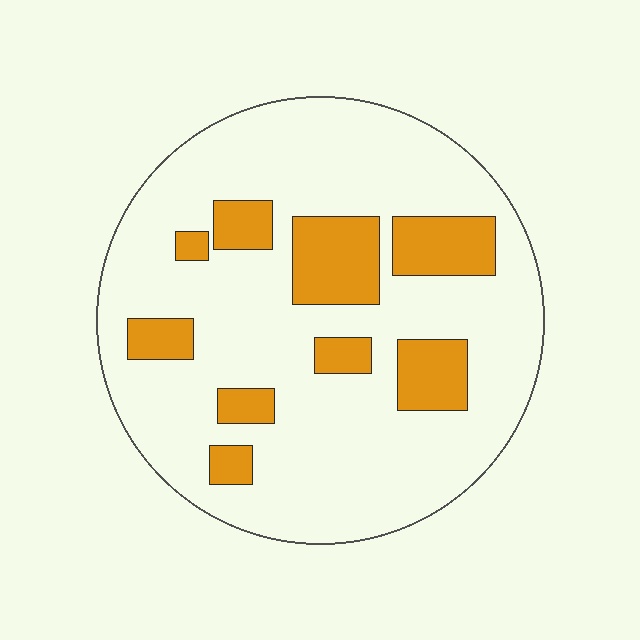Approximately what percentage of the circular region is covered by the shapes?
Approximately 20%.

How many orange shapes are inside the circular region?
9.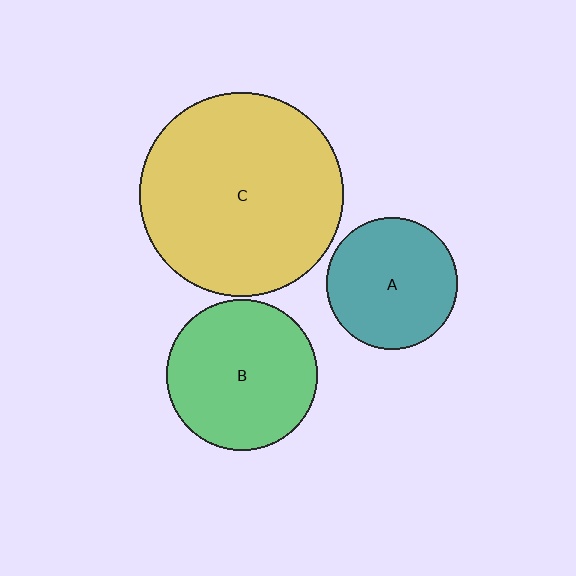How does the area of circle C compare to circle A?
Approximately 2.4 times.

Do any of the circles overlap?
No, none of the circles overlap.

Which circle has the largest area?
Circle C (yellow).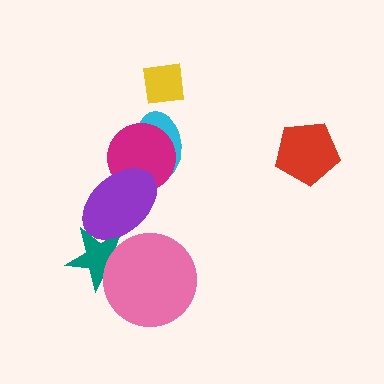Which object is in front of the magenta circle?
The purple ellipse is in front of the magenta circle.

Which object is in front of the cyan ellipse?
The magenta circle is in front of the cyan ellipse.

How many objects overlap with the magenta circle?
2 objects overlap with the magenta circle.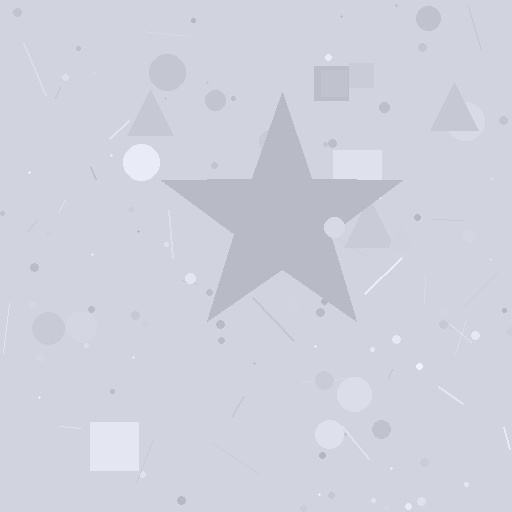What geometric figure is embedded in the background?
A star is embedded in the background.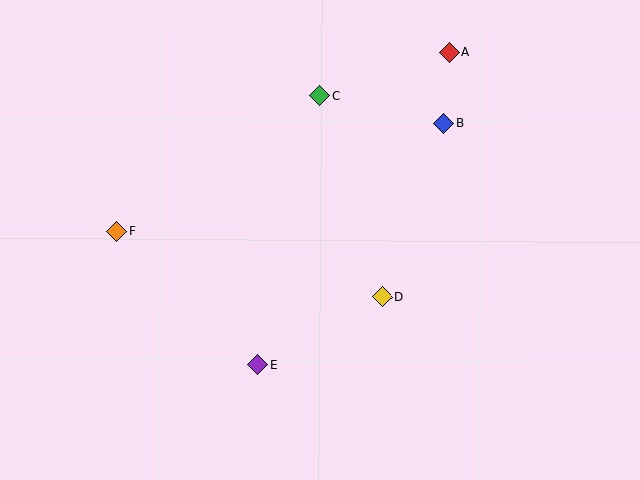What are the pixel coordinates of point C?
Point C is at (320, 96).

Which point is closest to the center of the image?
Point D at (382, 297) is closest to the center.